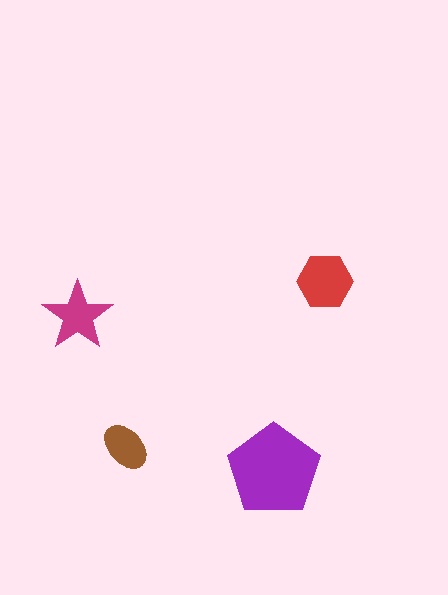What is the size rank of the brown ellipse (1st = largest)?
4th.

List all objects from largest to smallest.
The purple pentagon, the red hexagon, the magenta star, the brown ellipse.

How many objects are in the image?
There are 4 objects in the image.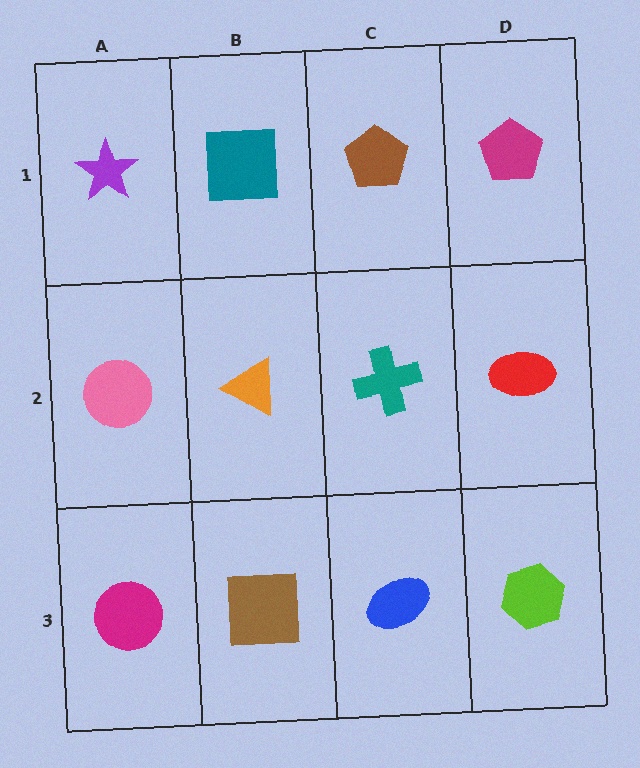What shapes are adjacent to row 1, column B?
An orange triangle (row 2, column B), a purple star (row 1, column A), a brown pentagon (row 1, column C).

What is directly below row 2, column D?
A lime hexagon.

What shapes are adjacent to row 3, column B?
An orange triangle (row 2, column B), a magenta circle (row 3, column A), a blue ellipse (row 3, column C).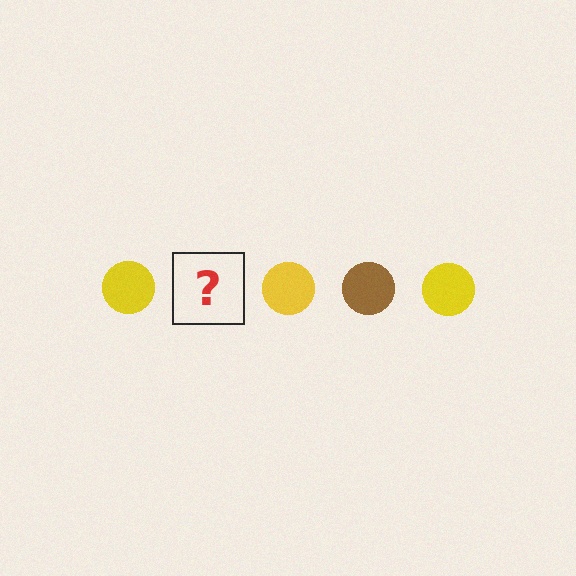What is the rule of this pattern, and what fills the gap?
The rule is that the pattern cycles through yellow, brown circles. The gap should be filled with a brown circle.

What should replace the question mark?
The question mark should be replaced with a brown circle.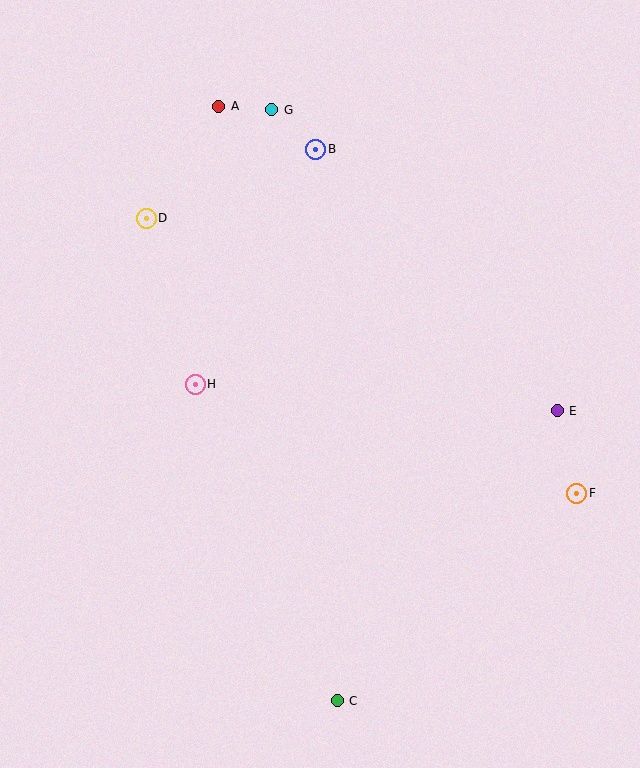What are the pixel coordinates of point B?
Point B is at (316, 149).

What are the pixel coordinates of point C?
Point C is at (337, 701).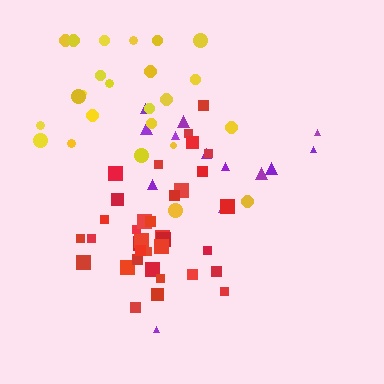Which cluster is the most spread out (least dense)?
Purple.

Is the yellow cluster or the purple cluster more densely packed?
Yellow.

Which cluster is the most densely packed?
Red.